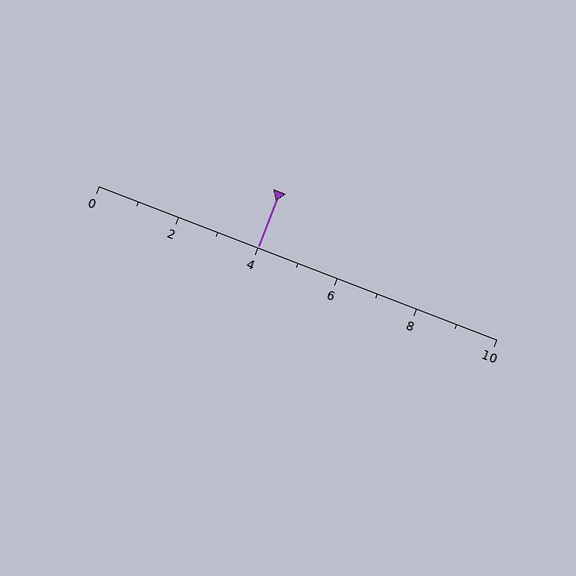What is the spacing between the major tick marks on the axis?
The major ticks are spaced 2 apart.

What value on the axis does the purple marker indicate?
The marker indicates approximately 4.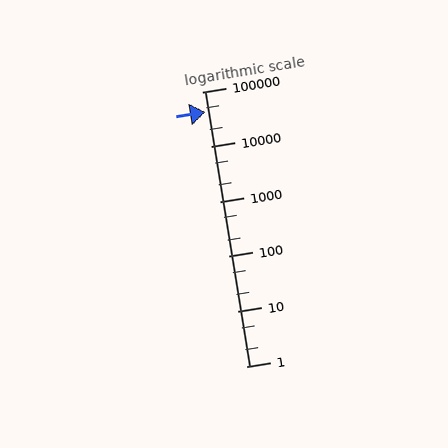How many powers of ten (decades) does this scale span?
The scale spans 5 decades, from 1 to 100000.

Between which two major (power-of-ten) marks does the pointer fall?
The pointer is between 10000 and 100000.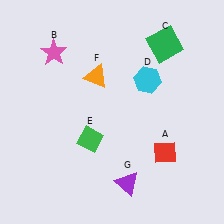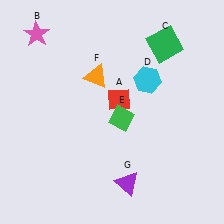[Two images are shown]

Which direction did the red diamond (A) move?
The red diamond (A) moved up.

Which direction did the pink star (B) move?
The pink star (B) moved up.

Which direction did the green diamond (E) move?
The green diamond (E) moved right.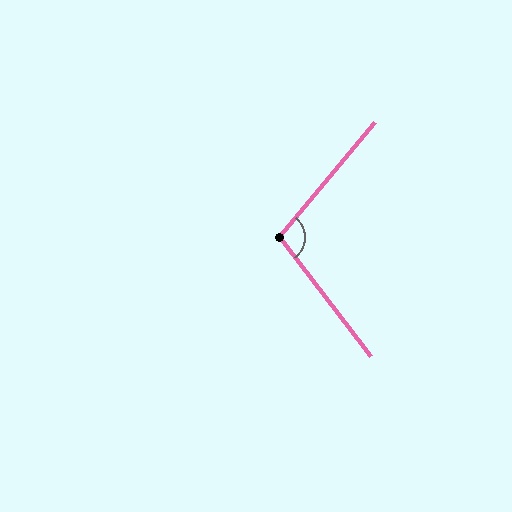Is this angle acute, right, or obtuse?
It is obtuse.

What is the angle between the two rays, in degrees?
Approximately 103 degrees.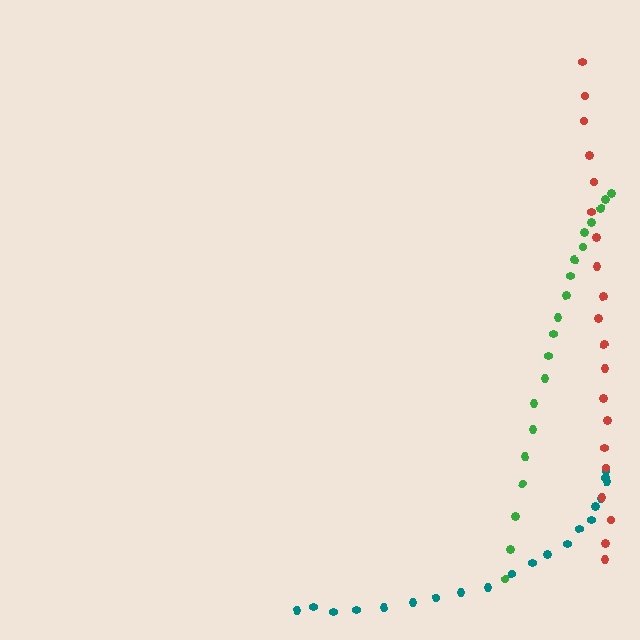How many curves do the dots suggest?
There are 3 distinct paths.